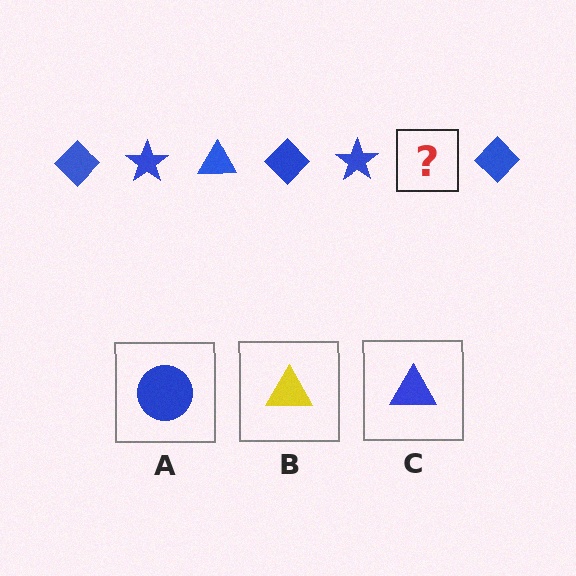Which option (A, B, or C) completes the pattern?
C.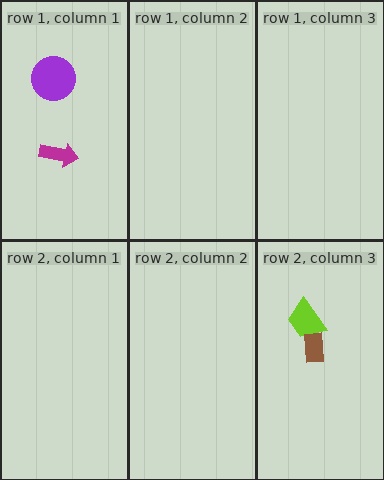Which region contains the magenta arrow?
The row 1, column 1 region.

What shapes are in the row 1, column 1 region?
The purple circle, the magenta arrow.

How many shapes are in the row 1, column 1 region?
2.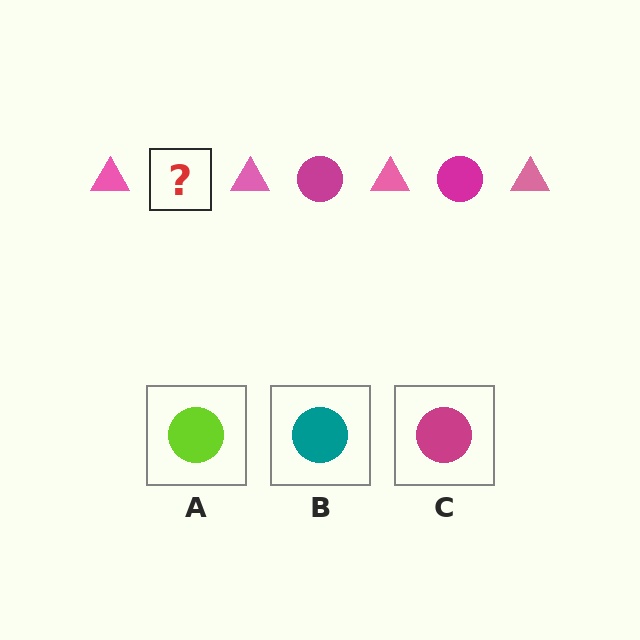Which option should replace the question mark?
Option C.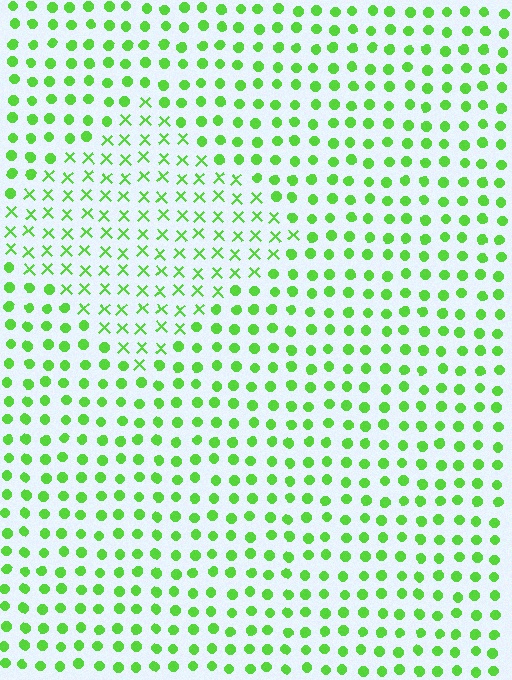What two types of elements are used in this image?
The image uses X marks inside the diamond region and circles outside it.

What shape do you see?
I see a diamond.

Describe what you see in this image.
The image is filled with small lime elements arranged in a uniform grid. A diamond-shaped region contains X marks, while the surrounding area contains circles. The boundary is defined purely by the change in element shape.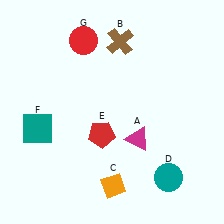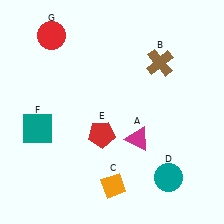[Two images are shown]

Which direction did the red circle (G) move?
The red circle (G) moved left.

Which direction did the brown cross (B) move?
The brown cross (B) moved right.